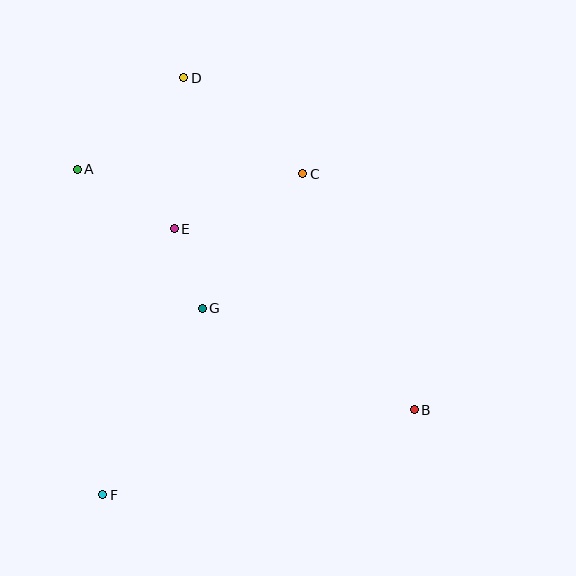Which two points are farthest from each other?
Points D and F are farthest from each other.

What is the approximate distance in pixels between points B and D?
The distance between B and D is approximately 404 pixels.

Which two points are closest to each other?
Points E and G are closest to each other.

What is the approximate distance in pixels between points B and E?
The distance between B and E is approximately 301 pixels.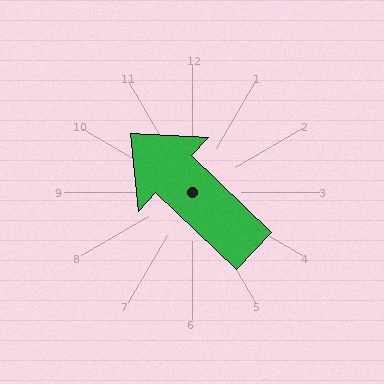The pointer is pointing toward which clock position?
Roughly 10 o'clock.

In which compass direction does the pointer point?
Northwest.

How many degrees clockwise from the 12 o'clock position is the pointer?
Approximately 313 degrees.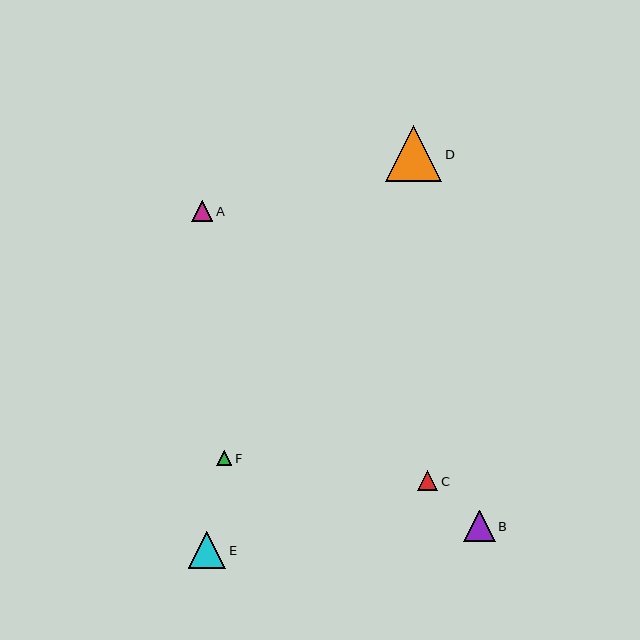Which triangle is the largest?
Triangle D is the largest with a size of approximately 56 pixels.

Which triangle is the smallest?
Triangle F is the smallest with a size of approximately 15 pixels.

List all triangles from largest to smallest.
From largest to smallest: D, E, B, A, C, F.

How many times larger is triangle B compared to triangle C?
Triangle B is approximately 1.6 times the size of triangle C.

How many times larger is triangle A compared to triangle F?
Triangle A is approximately 1.4 times the size of triangle F.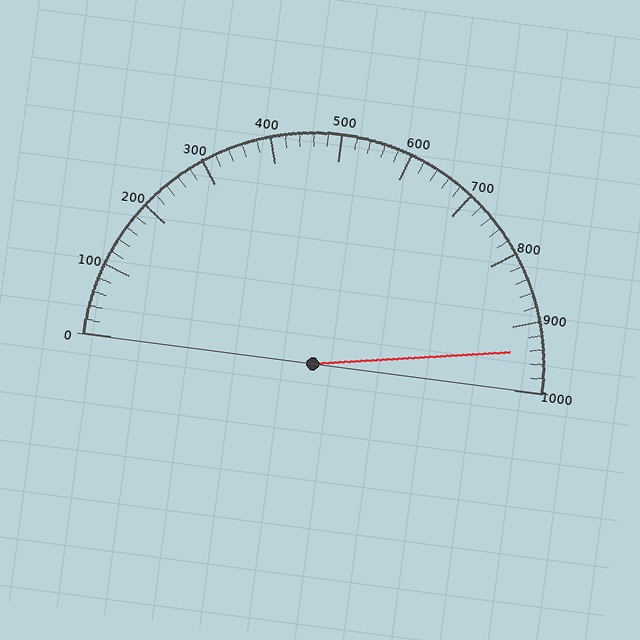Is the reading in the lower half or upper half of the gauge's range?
The reading is in the upper half of the range (0 to 1000).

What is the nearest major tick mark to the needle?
The nearest major tick mark is 900.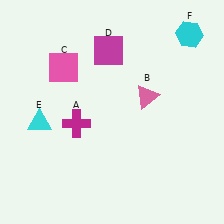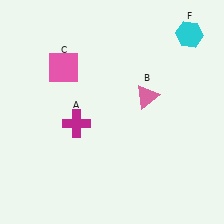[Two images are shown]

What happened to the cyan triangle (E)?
The cyan triangle (E) was removed in Image 2. It was in the bottom-left area of Image 1.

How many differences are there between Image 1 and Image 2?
There are 2 differences between the two images.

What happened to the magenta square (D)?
The magenta square (D) was removed in Image 2. It was in the top-left area of Image 1.